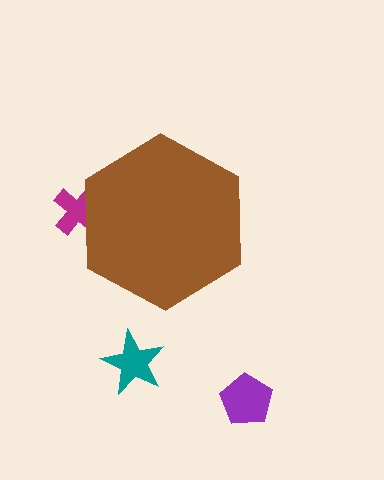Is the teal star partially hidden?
No, the teal star is fully visible.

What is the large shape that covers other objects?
A brown hexagon.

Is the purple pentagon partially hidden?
No, the purple pentagon is fully visible.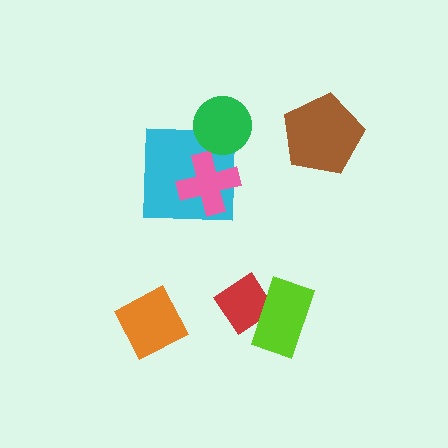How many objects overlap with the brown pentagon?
0 objects overlap with the brown pentagon.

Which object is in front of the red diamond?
The lime rectangle is in front of the red diamond.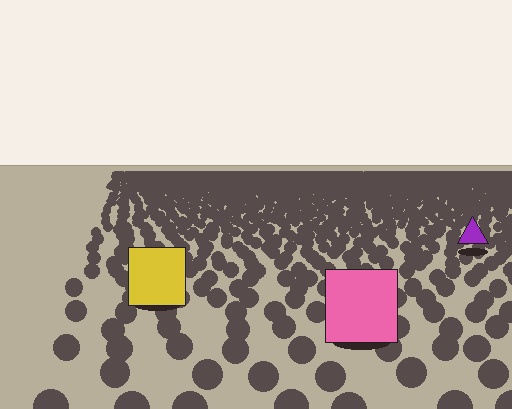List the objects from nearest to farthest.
From nearest to farthest: the pink square, the yellow square, the purple triangle.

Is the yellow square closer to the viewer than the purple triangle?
Yes. The yellow square is closer — you can tell from the texture gradient: the ground texture is coarser near it.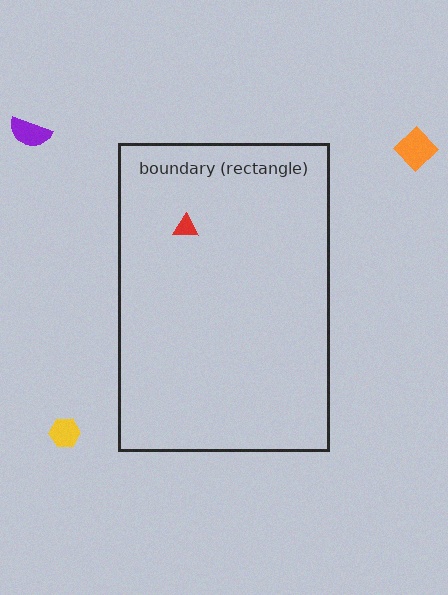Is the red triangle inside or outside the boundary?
Inside.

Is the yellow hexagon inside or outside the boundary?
Outside.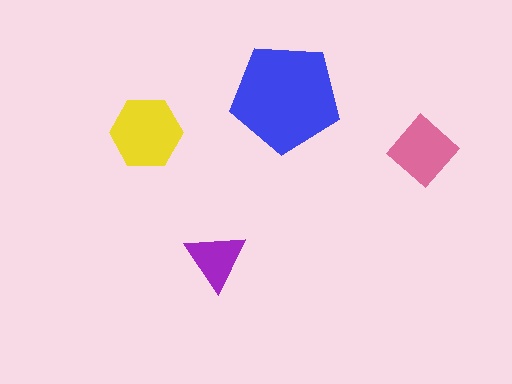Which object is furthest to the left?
The yellow hexagon is leftmost.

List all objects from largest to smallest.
The blue pentagon, the yellow hexagon, the pink diamond, the purple triangle.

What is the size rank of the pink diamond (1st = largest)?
3rd.